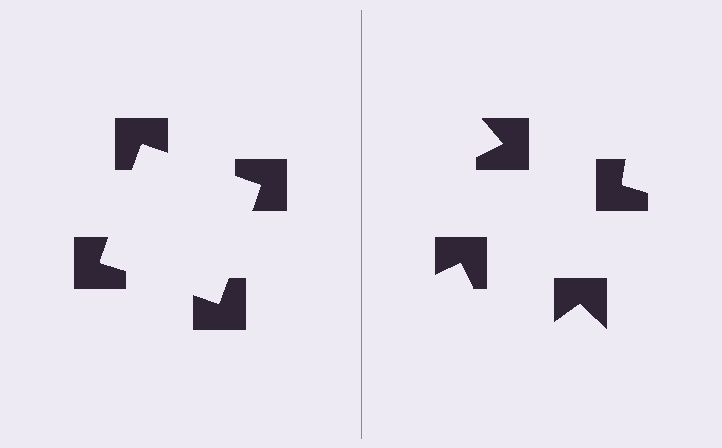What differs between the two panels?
The notched squares are positioned identically on both sides; only the wedge orientations differ. On the left they align to a square; on the right they are misaligned.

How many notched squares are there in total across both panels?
8 — 4 on each side.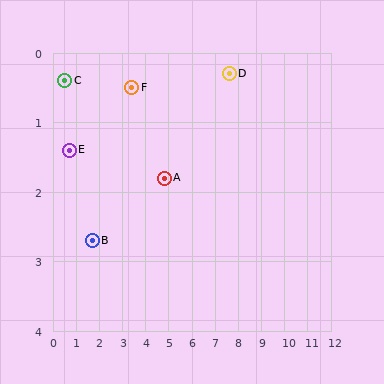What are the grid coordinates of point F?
Point F is at approximately (3.4, 0.5).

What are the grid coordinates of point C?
Point C is at approximately (0.5, 0.4).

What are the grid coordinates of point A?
Point A is at approximately (4.8, 1.8).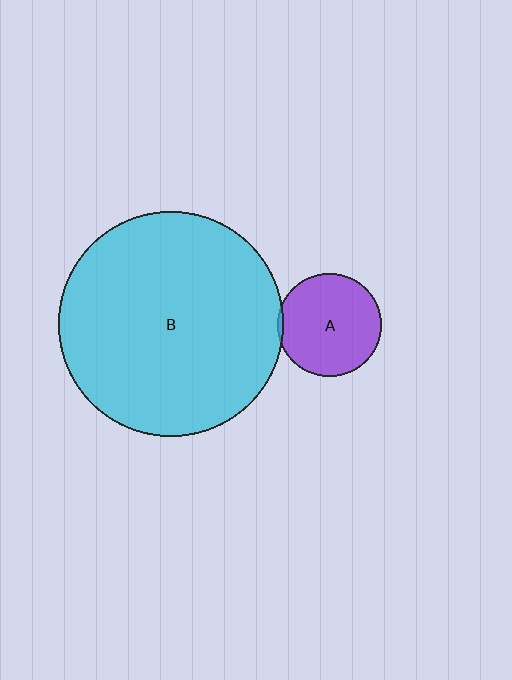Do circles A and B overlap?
Yes.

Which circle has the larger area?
Circle B (cyan).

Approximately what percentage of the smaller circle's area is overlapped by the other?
Approximately 5%.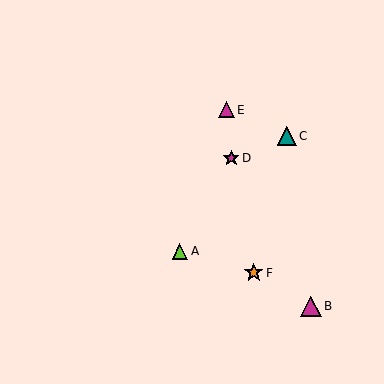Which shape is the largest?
The magenta triangle (labeled B) is the largest.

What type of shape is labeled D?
Shape D is a magenta star.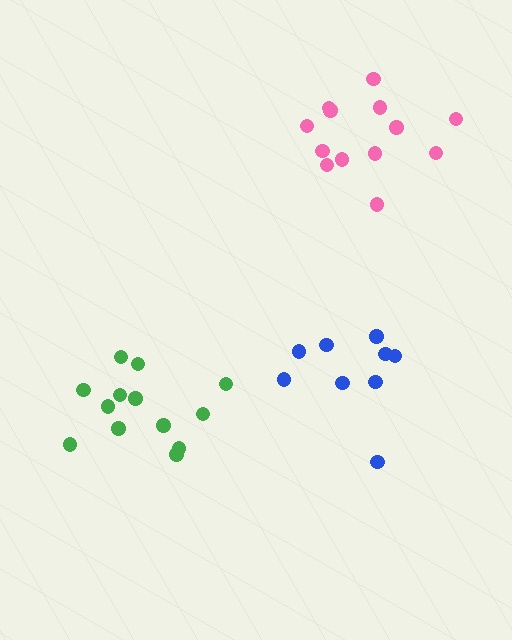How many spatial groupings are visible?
There are 3 spatial groupings.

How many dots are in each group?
Group 1: 9 dots, Group 2: 13 dots, Group 3: 13 dots (35 total).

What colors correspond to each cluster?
The clusters are colored: blue, green, pink.